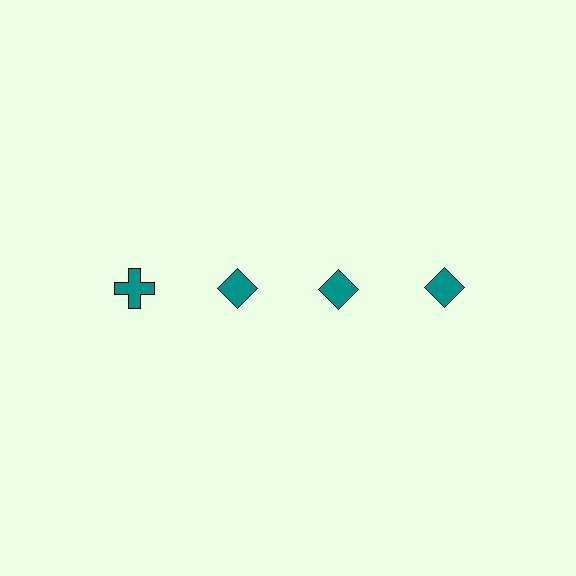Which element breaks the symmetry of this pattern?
The teal cross in the top row, leftmost column breaks the symmetry. All other shapes are teal diamonds.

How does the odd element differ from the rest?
It has a different shape: cross instead of diamond.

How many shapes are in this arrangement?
There are 4 shapes arranged in a grid pattern.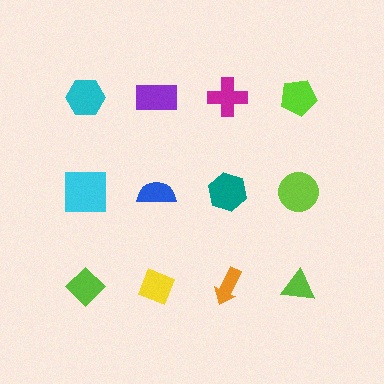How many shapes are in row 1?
4 shapes.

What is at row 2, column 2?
A blue semicircle.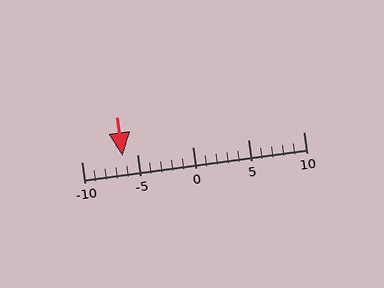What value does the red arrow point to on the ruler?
The red arrow points to approximately -6.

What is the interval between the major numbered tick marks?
The major tick marks are spaced 5 units apart.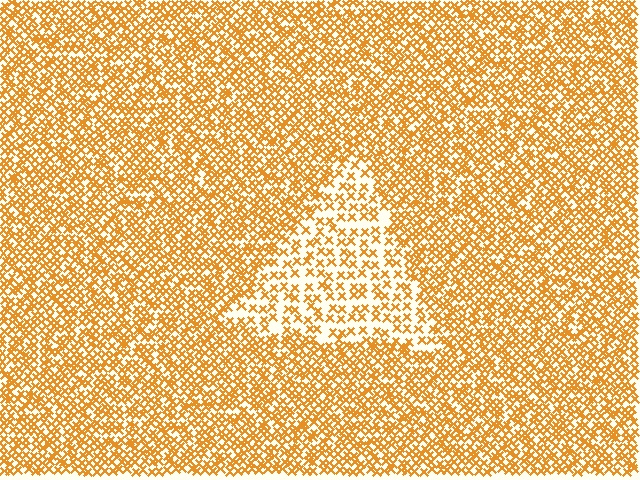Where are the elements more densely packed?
The elements are more densely packed outside the triangle boundary.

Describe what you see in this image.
The image contains small orange elements arranged at two different densities. A triangle-shaped region is visible where the elements are less densely packed than the surrounding area.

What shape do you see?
I see a triangle.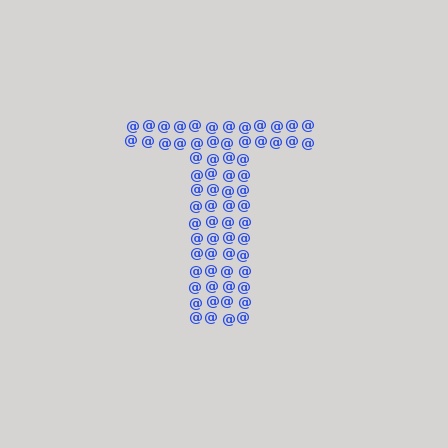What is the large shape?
The large shape is the letter T.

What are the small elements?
The small elements are at signs.